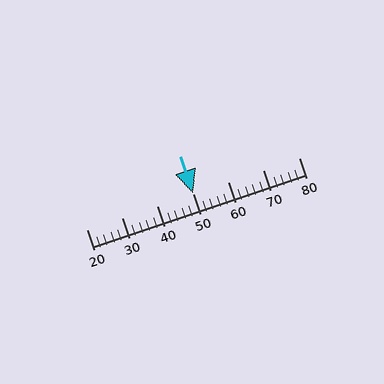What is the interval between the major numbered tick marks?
The major tick marks are spaced 10 units apart.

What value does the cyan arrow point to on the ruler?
The cyan arrow points to approximately 50.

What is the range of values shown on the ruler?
The ruler shows values from 20 to 80.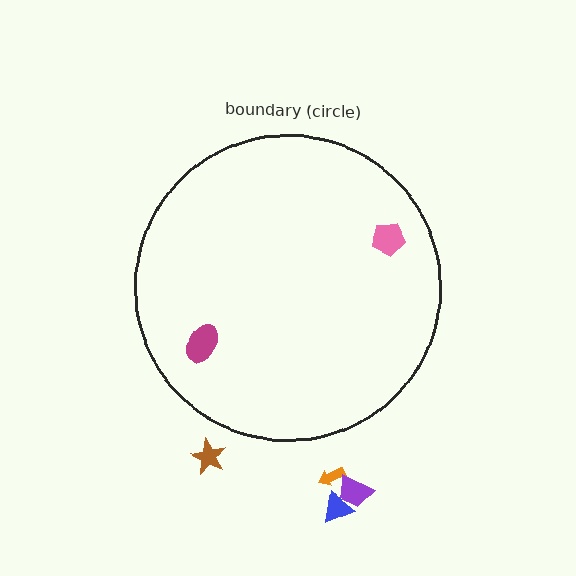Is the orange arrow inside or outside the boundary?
Outside.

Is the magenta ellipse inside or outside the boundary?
Inside.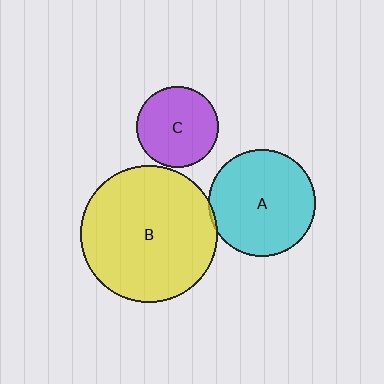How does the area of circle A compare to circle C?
Approximately 1.7 times.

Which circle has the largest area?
Circle B (yellow).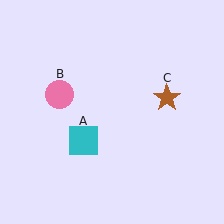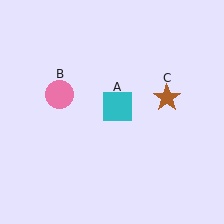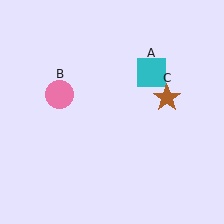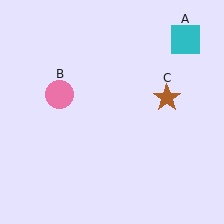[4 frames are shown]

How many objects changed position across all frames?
1 object changed position: cyan square (object A).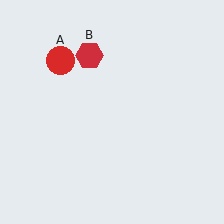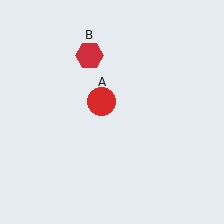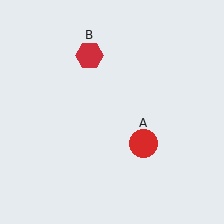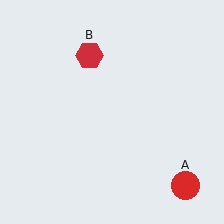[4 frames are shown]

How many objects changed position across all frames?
1 object changed position: red circle (object A).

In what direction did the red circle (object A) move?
The red circle (object A) moved down and to the right.